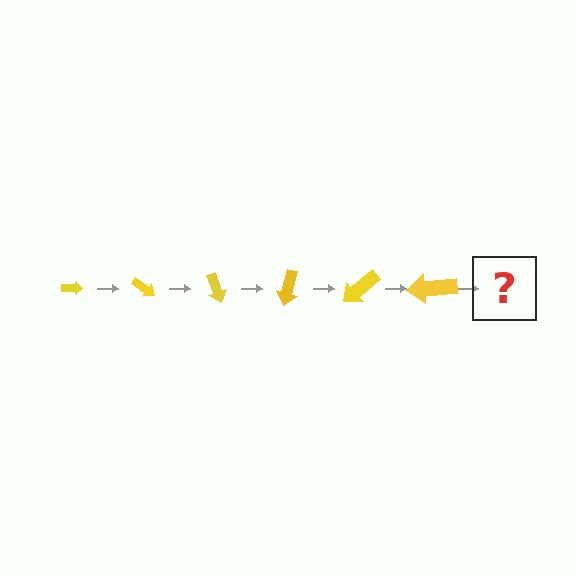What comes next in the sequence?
The next element should be an arrow, larger than the previous one and rotated 210 degrees from the start.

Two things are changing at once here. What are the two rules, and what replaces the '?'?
The two rules are that the arrow grows larger each step and it rotates 35 degrees each step. The '?' should be an arrow, larger than the previous one and rotated 210 degrees from the start.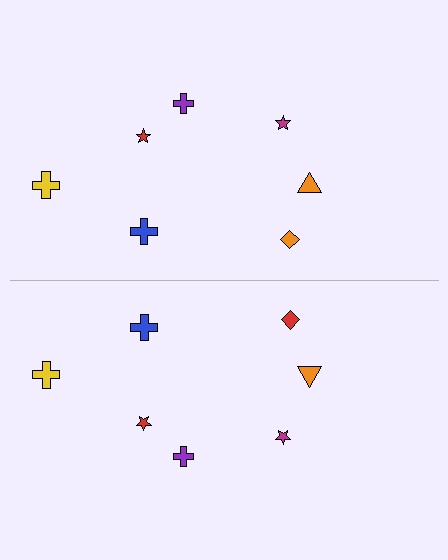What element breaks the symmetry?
The red diamond on the bottom side breaks the symmetry — its mirror counterpart is orange.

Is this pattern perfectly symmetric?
No, the pattern is not perfectly symmetric. The red diamond on the bottom side breaks the symmetry — its mirror counterpart is orange.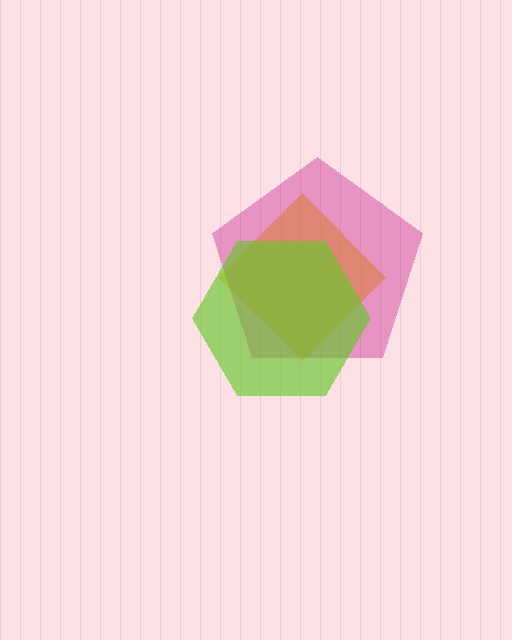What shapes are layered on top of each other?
The layered shapes are: a yellow diamond, a magenta pentagon, a lime hexagon.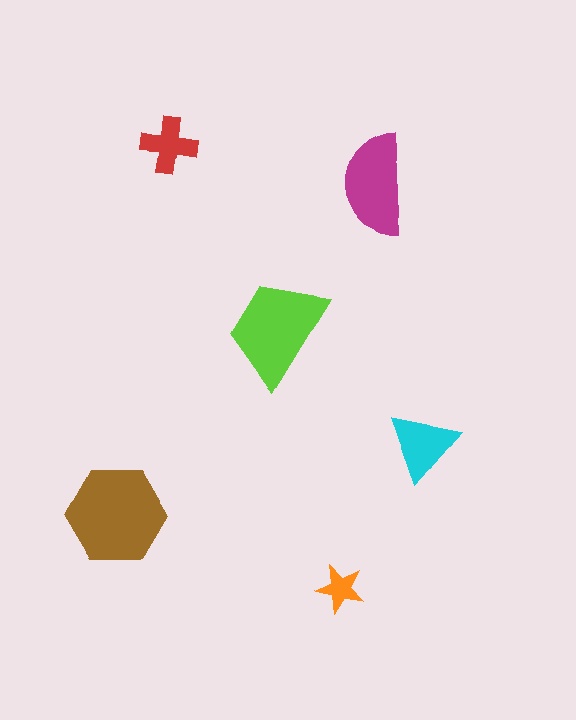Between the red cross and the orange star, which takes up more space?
The red cross.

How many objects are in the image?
There are 6 objects in the image.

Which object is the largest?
The brown hexagon.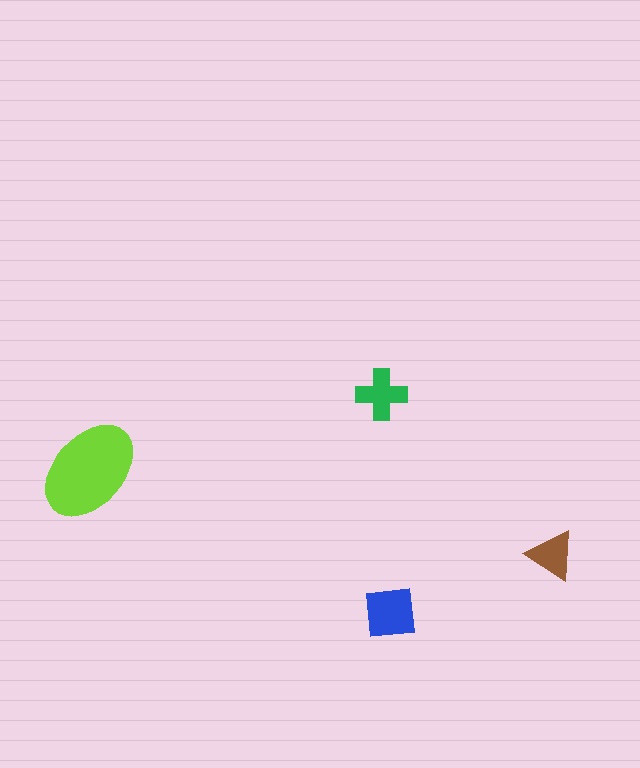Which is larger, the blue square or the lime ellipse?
The lime ellipse.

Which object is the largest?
The lime ellipse.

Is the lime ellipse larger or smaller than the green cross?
Larger.